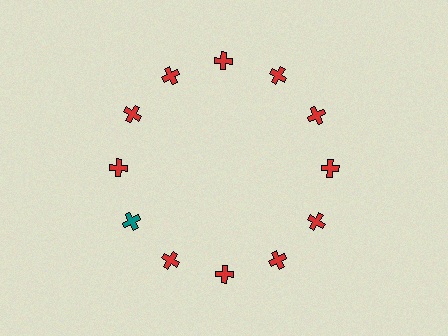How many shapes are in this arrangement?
There are 12 shapes arranged in a ring pattern.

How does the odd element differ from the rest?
It has a different color: teal instead of red.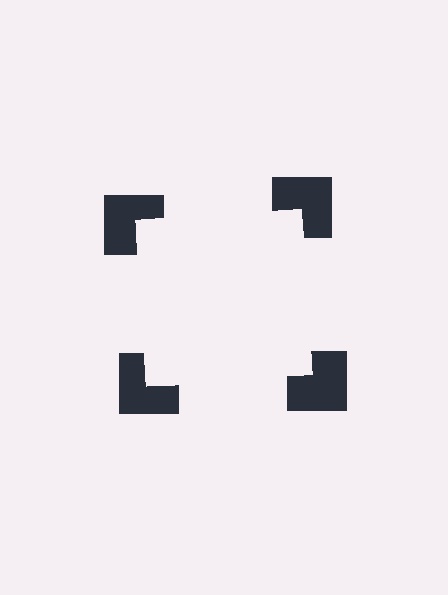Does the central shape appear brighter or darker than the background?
It typically appears slightly brighter than the background, even though no actual brightness change is drawn.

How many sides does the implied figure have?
4 sides.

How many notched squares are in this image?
There are 4 — one at each vertex of the illusory square.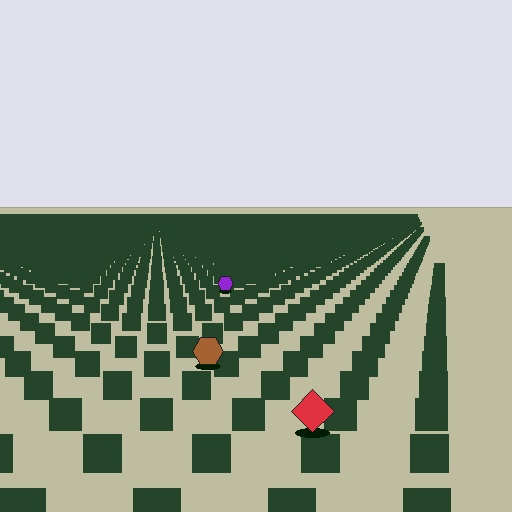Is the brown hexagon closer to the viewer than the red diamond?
No. The red diamond is closer — you can tell from the texture gradient: the ground texture is coarser near it.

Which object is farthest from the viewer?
The purple hexagon is farthest from the viewer. It appears smaller and the ground texture around it is denser.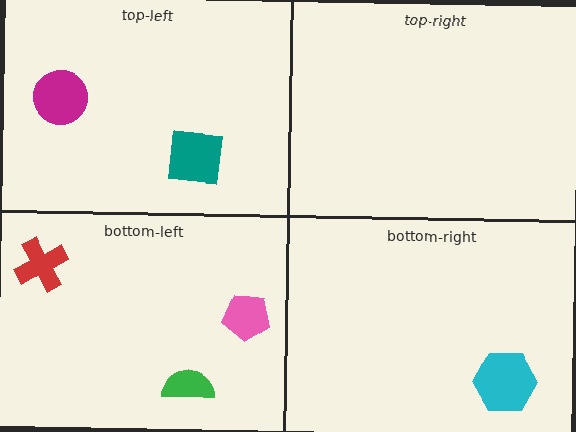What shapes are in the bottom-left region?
The pink pentagon, the green semicircle, the red cross.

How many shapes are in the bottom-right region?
1.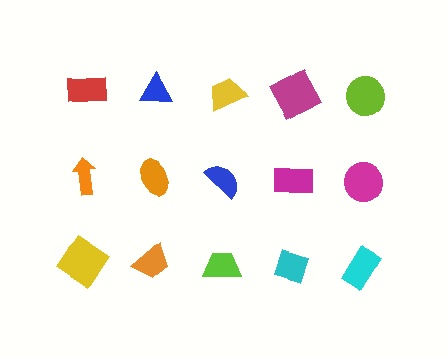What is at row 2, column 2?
An orange ellipse.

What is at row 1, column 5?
A lime circle.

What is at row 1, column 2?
A blue triangle.